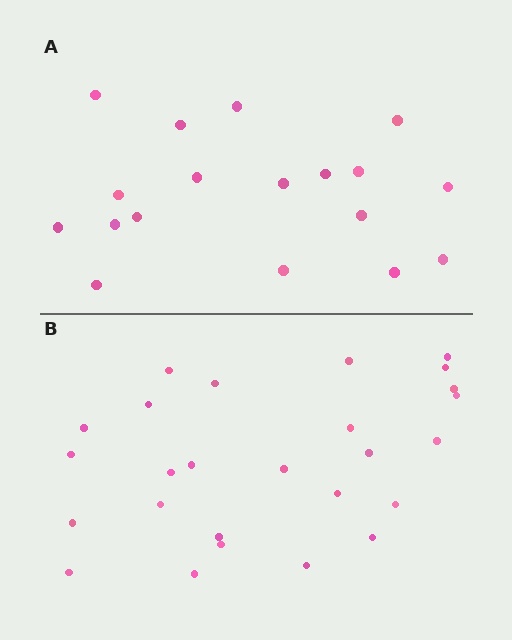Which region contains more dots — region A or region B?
Region B (the bottom region) has more dots.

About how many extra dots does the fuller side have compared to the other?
Region B has roughly 8 or so more dots than region A.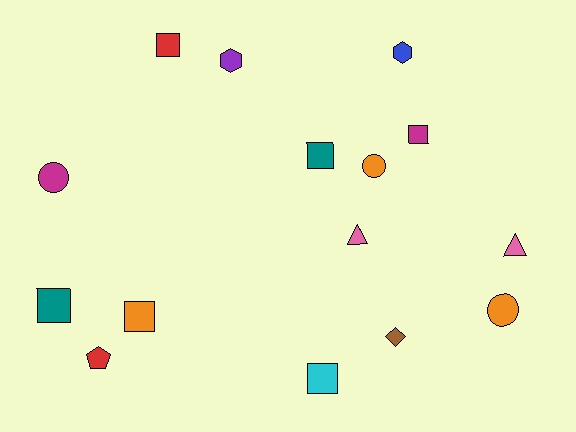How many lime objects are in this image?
There are no lime objects.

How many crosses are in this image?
There are no crosses.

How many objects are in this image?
There are 15 objects.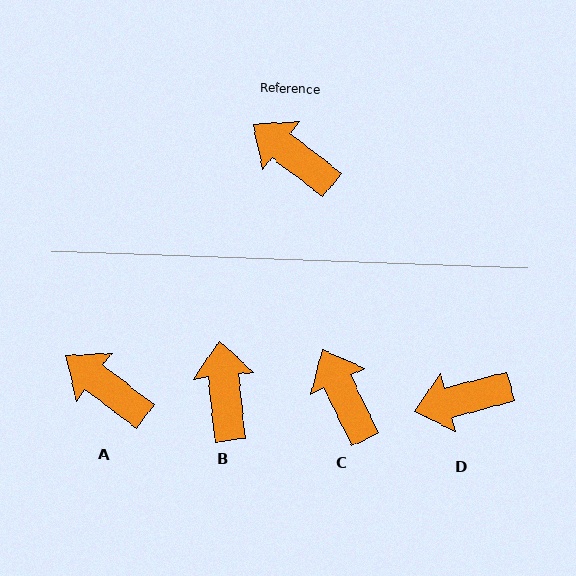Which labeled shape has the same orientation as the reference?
A.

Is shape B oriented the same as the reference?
No, it is off by about 47 degrees.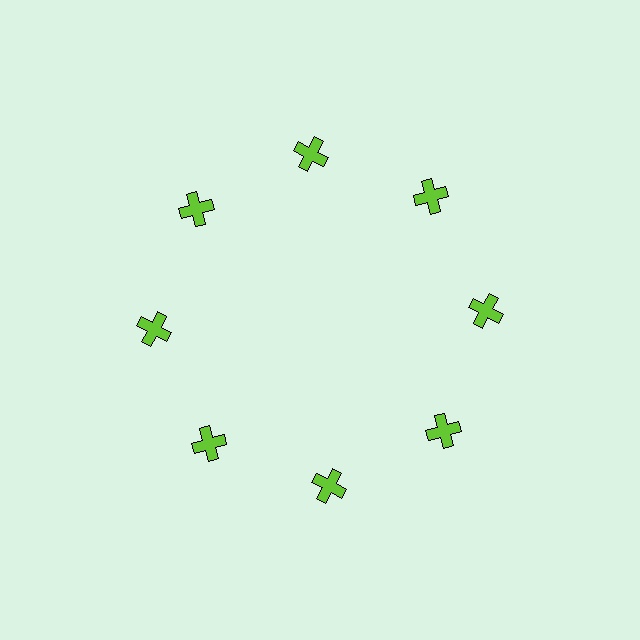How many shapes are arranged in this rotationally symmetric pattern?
There are 8 shapes, arranged in 8 groups of 1.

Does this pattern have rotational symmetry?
Yes, this pattern has 8-fold rotational symmetry. It looks the same after rotating 45 degrees around the center.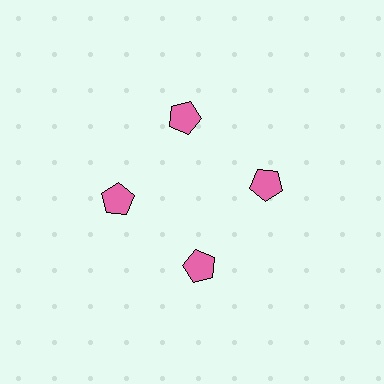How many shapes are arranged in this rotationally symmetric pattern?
There are 4 shapes, arranged in 4 groups of 1.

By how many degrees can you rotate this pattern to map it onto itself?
The pattern maps onto itself every 90 degrees of rotation.